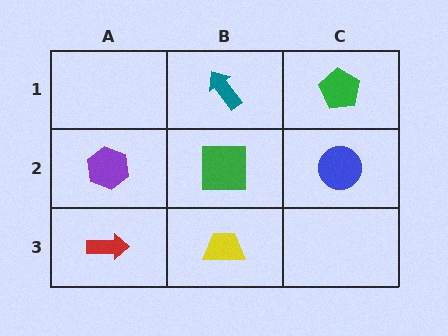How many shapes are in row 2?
3 shapes.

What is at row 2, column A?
A purple hexagon.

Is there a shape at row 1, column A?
No, that cell is empty.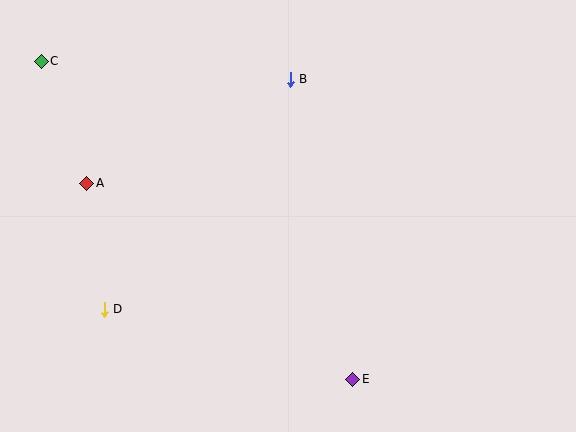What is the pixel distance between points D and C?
The distance between D and C is 256 pixels.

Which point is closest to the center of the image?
Point B at (290, 79) is closest to the center.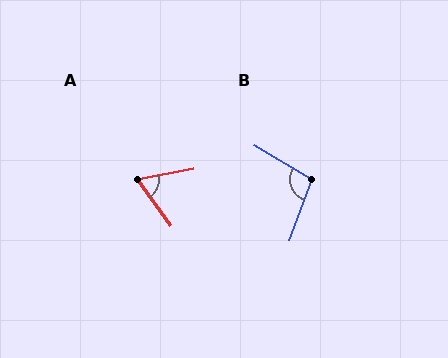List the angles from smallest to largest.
A (65°), B (100°).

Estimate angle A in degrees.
Approximately 65 degrees.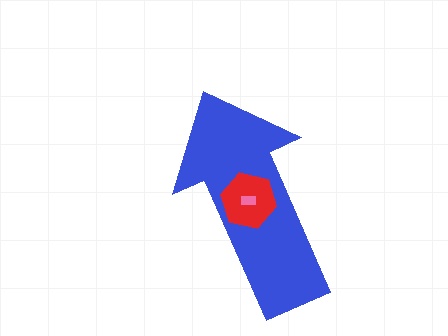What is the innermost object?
The pink rectangle.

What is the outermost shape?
The blue arrow.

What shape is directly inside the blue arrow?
The red hexagon.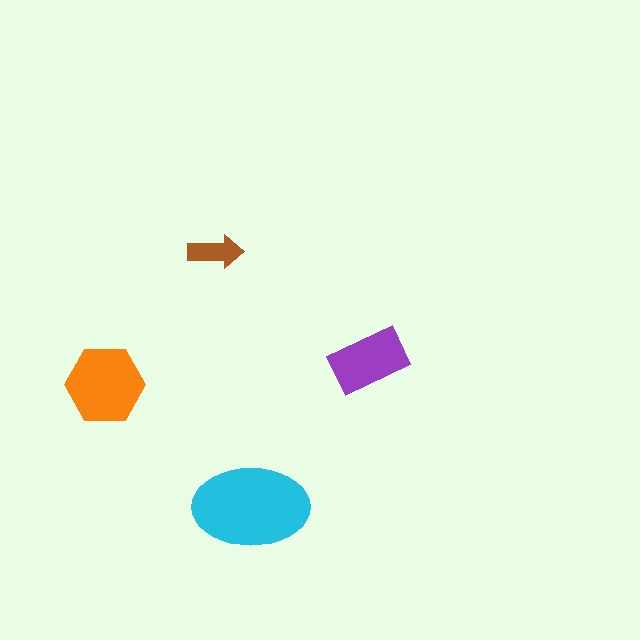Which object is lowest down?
The cyan ellipse is bottommost.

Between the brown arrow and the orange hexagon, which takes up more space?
The orange hexagon.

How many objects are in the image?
There are 4 objects in the image.